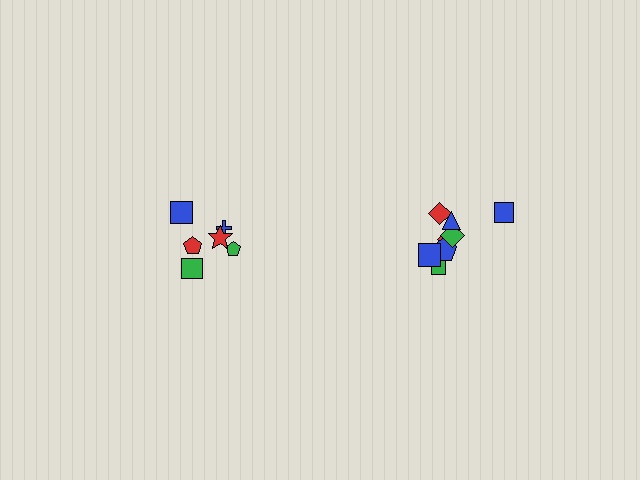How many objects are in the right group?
There are 8 objects.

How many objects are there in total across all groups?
There are 14 objects.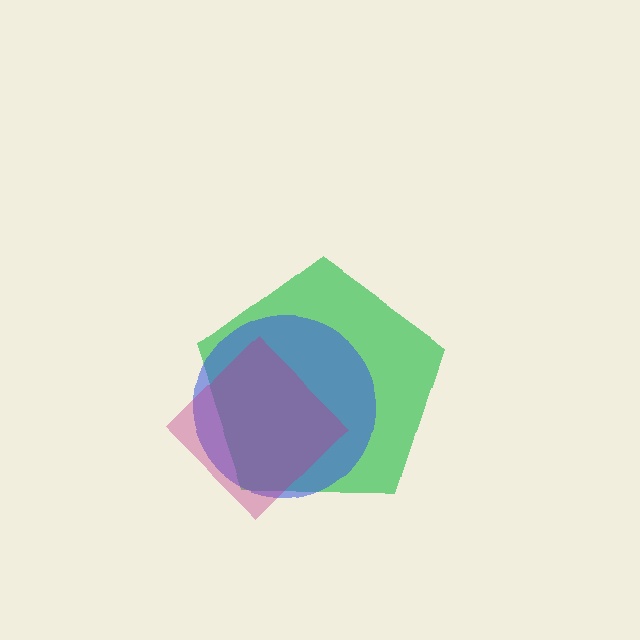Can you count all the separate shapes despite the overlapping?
Yes, there are 3 separate shapes.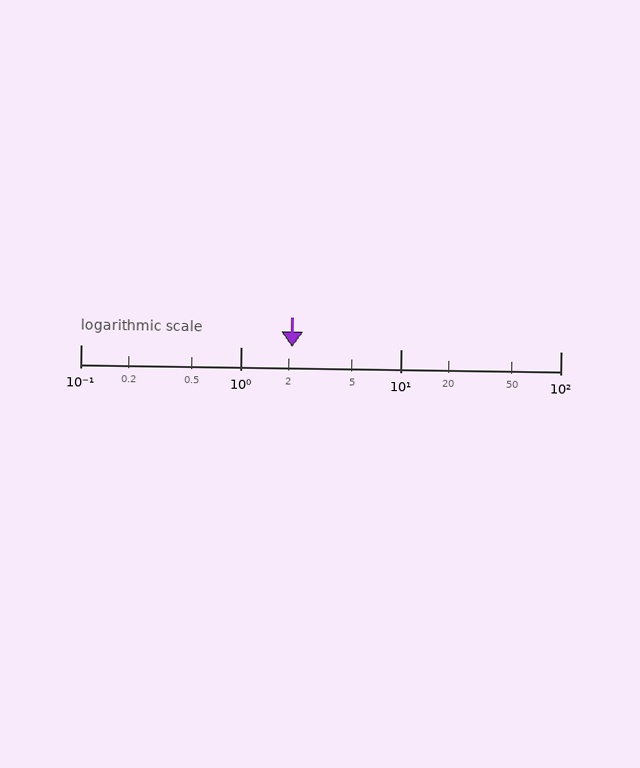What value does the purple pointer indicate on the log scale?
The pointer indicates approximately 2.1.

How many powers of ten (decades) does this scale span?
The scale spans 3 decades, from 0.1 to 100.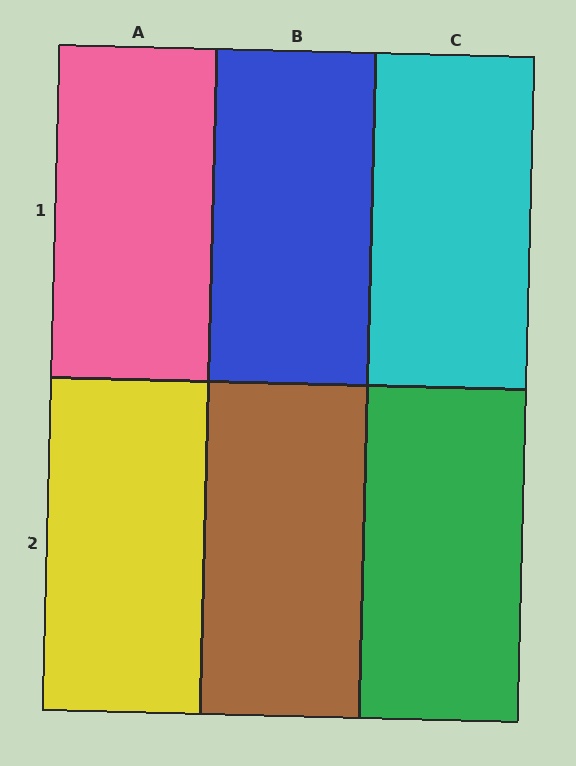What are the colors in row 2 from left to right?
Yellow, brown, green.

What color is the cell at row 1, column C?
Cyan.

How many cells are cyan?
1 cell is cyan.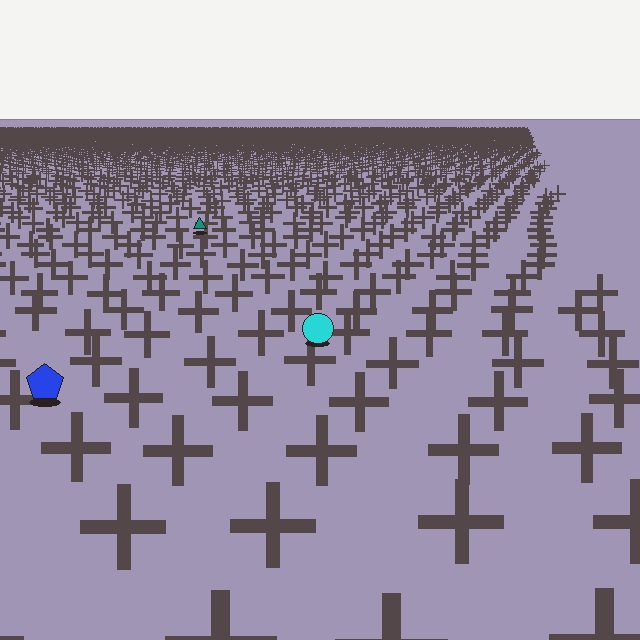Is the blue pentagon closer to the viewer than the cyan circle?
Yes. The blue pentagon is closer — you can tell from the texture gradient: the ground texture is coarser near it.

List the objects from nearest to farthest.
From nearest to farthest: the blue pentagon, the cyan circle, the teal triangle.